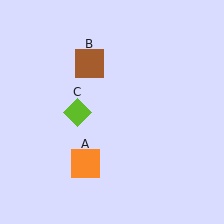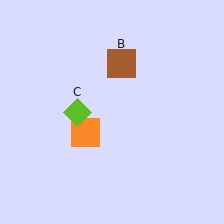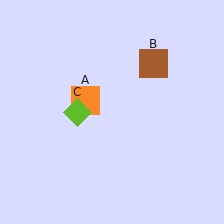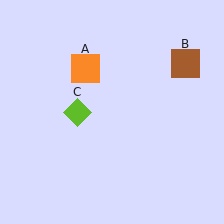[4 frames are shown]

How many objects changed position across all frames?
2 objects changed position: orange square (object A), brown square (object B).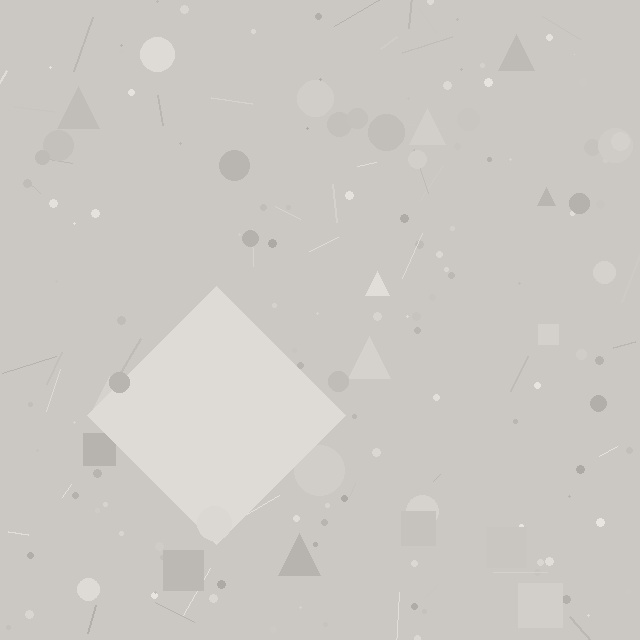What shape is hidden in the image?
A diamond is hidden in the image.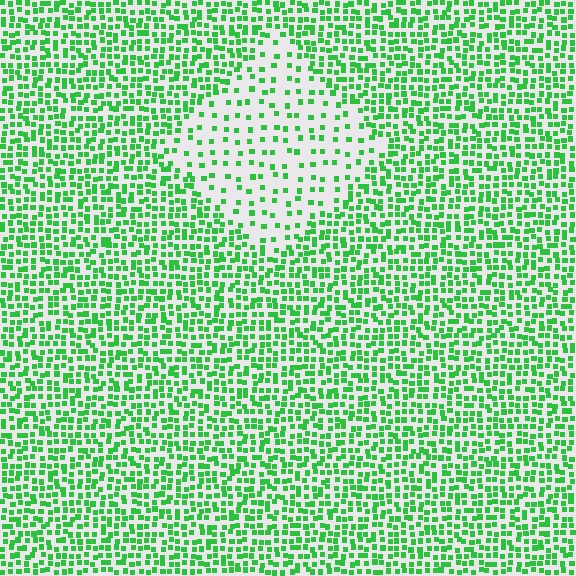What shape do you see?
I see a diamond.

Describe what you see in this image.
The image contains small green elements arranged at two different densities. A diamond-shaped region is visible where the elements are less densely packed than the surrounding area.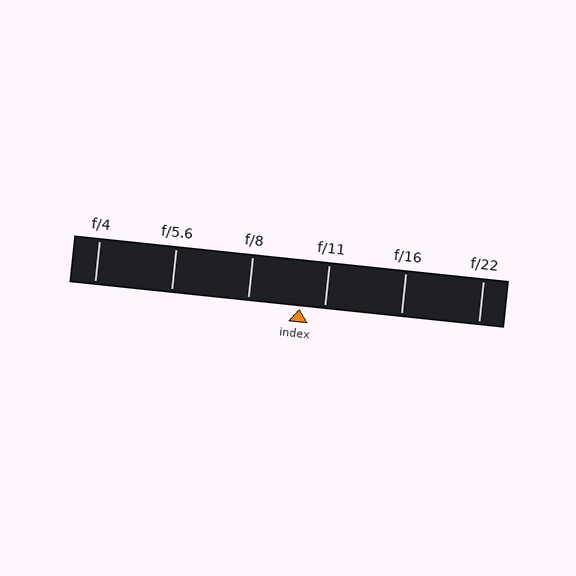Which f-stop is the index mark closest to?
The index mark is closest to f/11.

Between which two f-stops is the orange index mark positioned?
The index mark is between f/8 and f/11.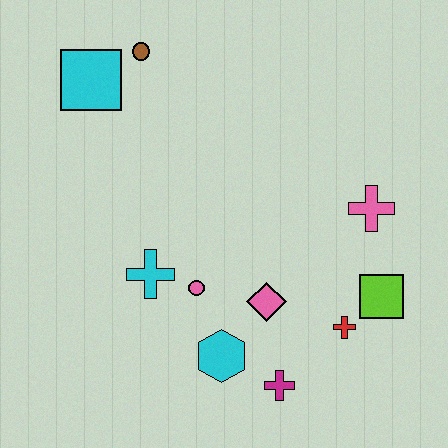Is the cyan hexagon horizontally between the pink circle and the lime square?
Yes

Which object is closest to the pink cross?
The lime square is closest to the pink cross.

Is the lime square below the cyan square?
Yes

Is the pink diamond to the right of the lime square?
No